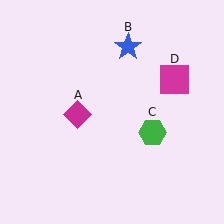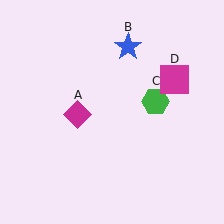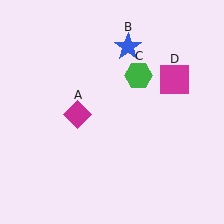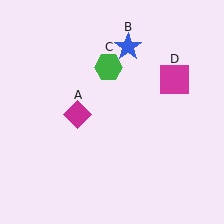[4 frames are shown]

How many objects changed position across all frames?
1 object changed position: green hexagon (object C).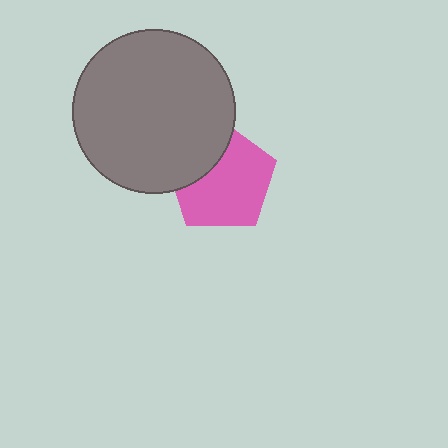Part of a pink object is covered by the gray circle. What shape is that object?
It is a pentagon.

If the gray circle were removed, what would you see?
You would see the complete pink pentagon.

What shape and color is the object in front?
The object in front is a gray circle.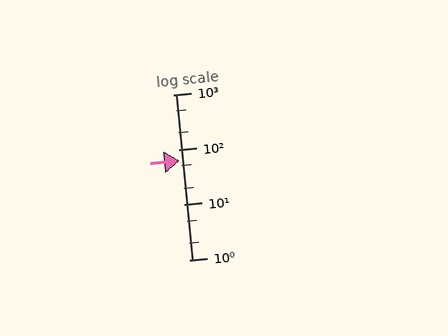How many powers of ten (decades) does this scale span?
The scale spans 3 decades, from 1 to 1000.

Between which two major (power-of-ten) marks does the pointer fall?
The pointer is between 10 and 100.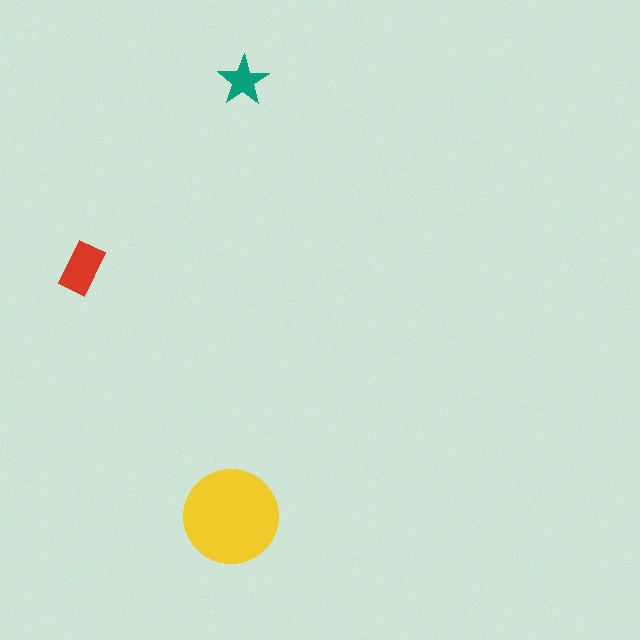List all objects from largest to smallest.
The yellow circle, the red rectangle, the teal star.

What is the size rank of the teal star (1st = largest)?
3rd.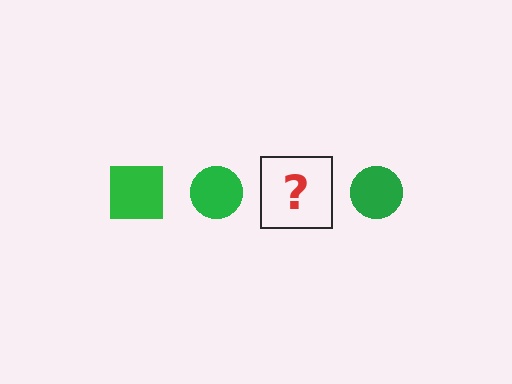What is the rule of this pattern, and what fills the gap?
The rule is that the pattern cycles through square, circle shapes in green. The gap should be filled with a green square.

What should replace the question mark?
The question mark should be replaced with a green square.